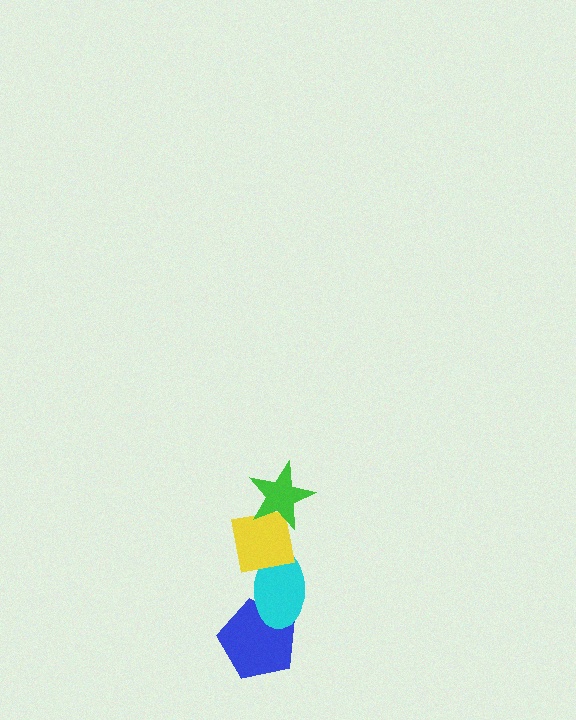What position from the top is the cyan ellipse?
The cyan ellipse is 3rd from the top.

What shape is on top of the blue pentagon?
The cyan ellipse is on top of the blue pentagon.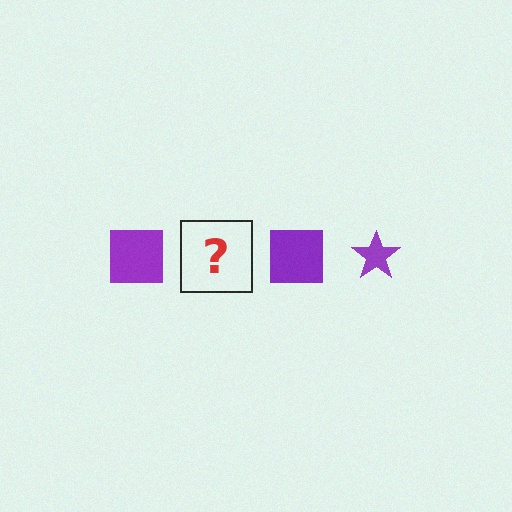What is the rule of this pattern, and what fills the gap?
The rule is that the pattern cycles through square, star shapes in purple. The gap should be filled with a purple star.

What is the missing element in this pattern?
The missing element is a purple star.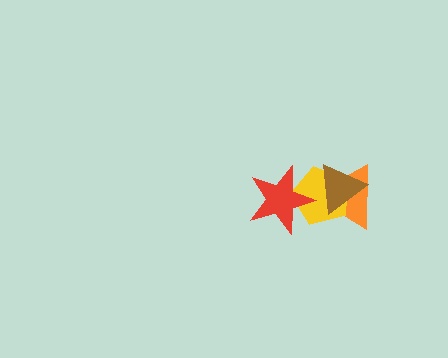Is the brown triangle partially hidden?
No, no other shape covers it.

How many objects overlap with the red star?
1 object overlaps with the red star.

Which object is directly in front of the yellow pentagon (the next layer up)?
The brown triangle is directly in front of the yellow pentagon.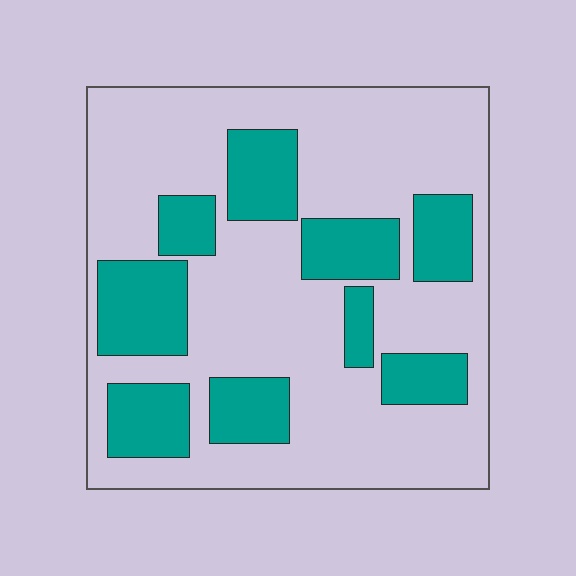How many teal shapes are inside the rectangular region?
9.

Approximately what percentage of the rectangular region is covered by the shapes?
Approximately 30%.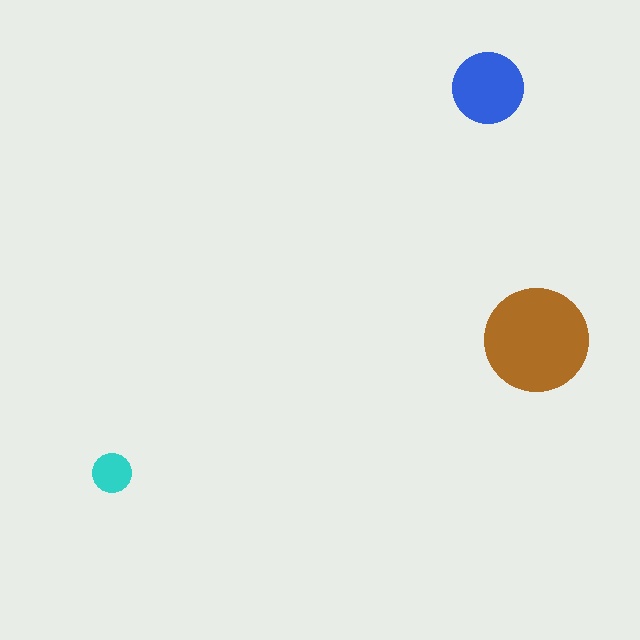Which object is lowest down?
The cyan circle is bottommost.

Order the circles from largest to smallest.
the brown one, the blue one, the cyan one.